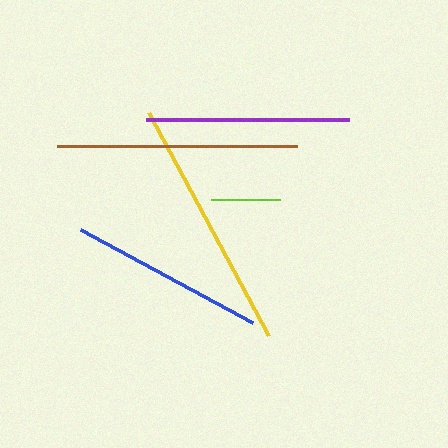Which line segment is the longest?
The yellow line is the longest at approximately 252 pixels.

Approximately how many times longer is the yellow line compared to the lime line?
The yellow line is approximately 3.7 times the length of the lime line.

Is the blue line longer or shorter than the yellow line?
The yellow line is longer than the blue line.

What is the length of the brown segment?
The brown segment is approximately 240 pixels long.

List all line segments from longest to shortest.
From longest to shortest: yellow, brown, purple, blue, lime.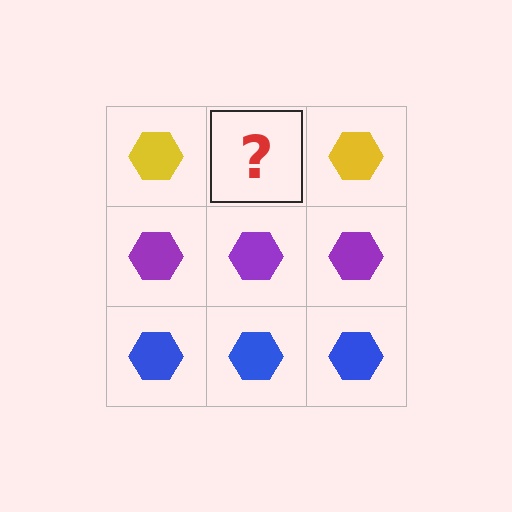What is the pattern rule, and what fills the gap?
The rule is that each row has a consistent color. The gap should be filled with a yellow hexagon.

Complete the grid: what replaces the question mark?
The question mark should be replaced with a yellow hexagon.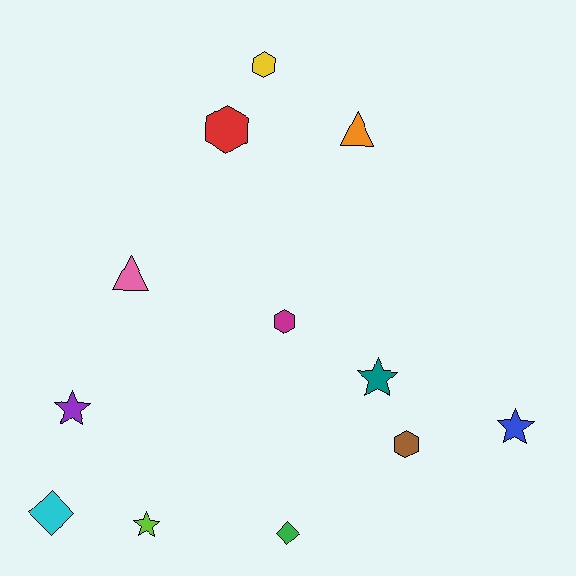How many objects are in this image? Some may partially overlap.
There are 12 objects.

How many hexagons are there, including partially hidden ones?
There are 4 hexagons.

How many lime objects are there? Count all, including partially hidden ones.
There is 1 lime object.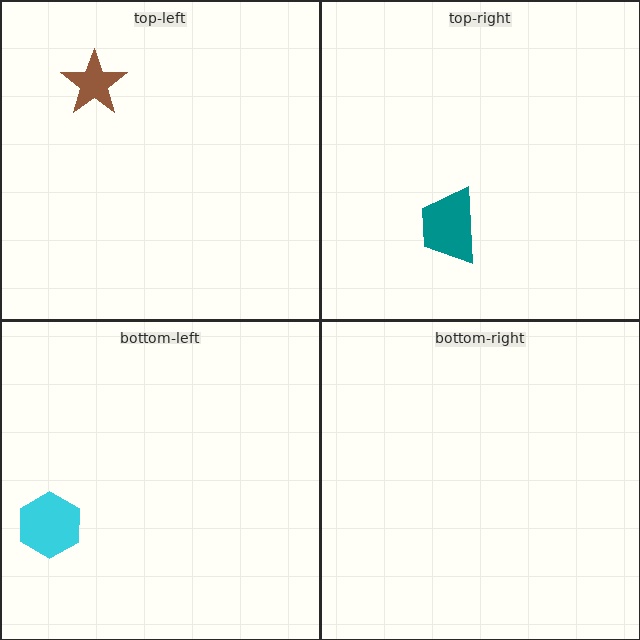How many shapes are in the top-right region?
1.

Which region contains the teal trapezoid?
The top-right region.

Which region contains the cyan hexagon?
The bottom-left region.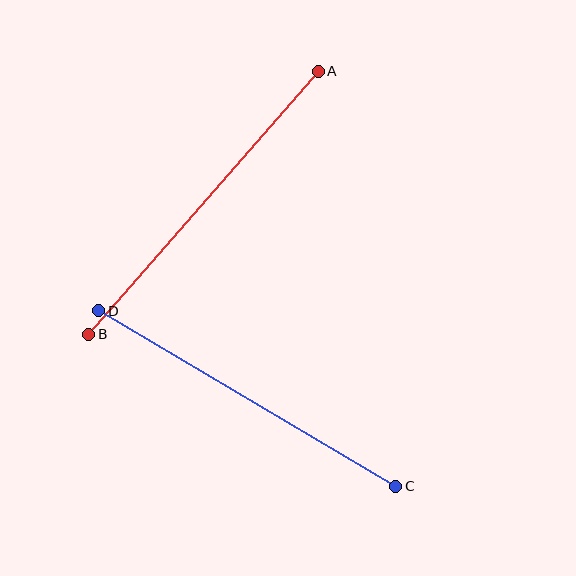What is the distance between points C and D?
The distance is approximately 345 pixels.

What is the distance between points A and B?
The distance is approximately 349 pixels.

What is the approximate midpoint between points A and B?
The midpoint is at approximately (204, 203) pixels.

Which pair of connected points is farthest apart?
Points A and B are farthest apart.